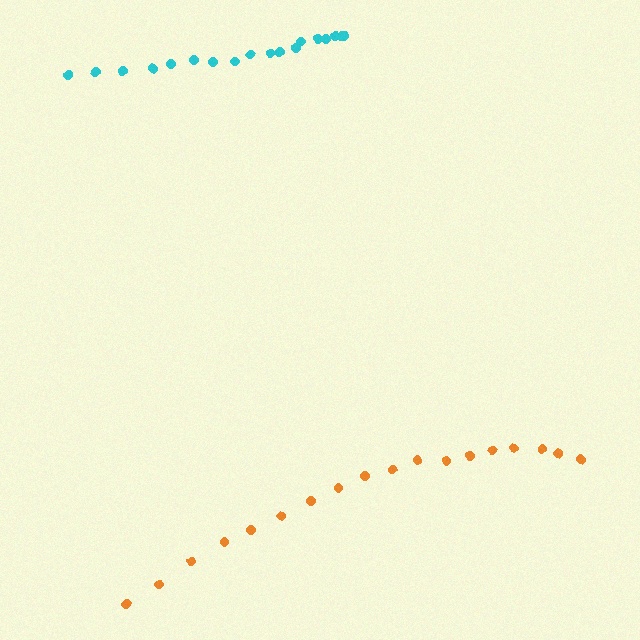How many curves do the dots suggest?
There are 2 distinct paths.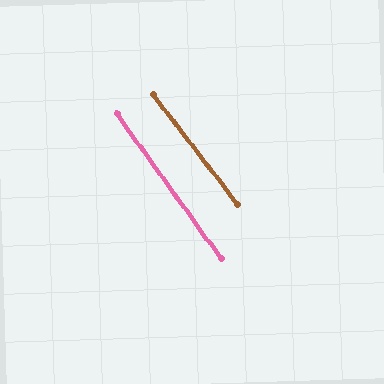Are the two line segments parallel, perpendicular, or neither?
Parallel — their directions differ by only 1.9°.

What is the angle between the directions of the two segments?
Approximately 2 degrees.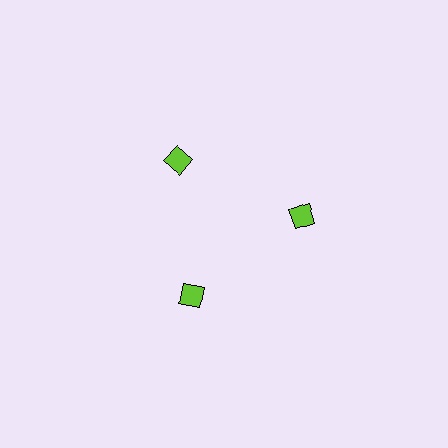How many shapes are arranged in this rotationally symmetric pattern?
There are 3 shapes, arranged in 3 groups of 1.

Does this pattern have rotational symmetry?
Yes, this pattern has 3-fold rotational symmetry. It looks the same after rotating 120 degrees around the center.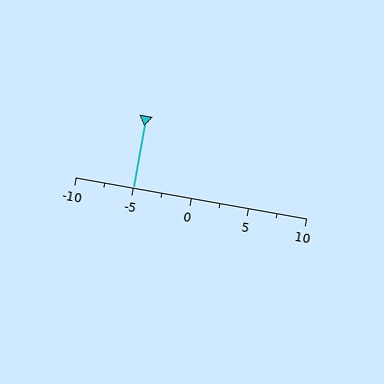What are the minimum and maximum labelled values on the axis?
The axis runs from -10 to 10.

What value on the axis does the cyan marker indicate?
The marker indicates approximately -5.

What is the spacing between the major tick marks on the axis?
The major ticks are spaced 5 apart.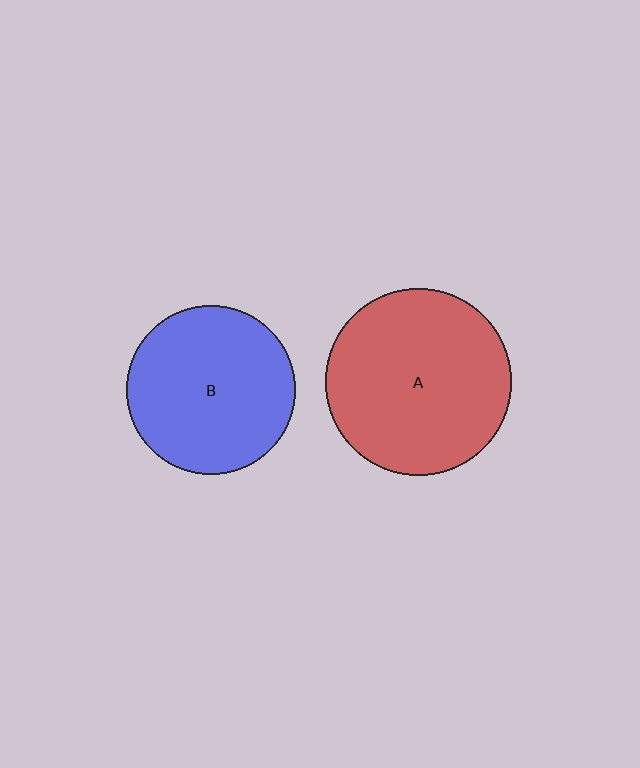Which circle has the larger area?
Circle A (red).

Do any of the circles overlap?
No, none of the circles overlap.